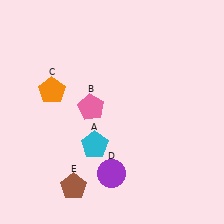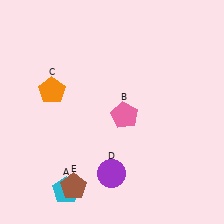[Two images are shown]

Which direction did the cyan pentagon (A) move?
The cyan pentagon (A) moved down.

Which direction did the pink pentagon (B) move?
The pink pentagon (B) moved right.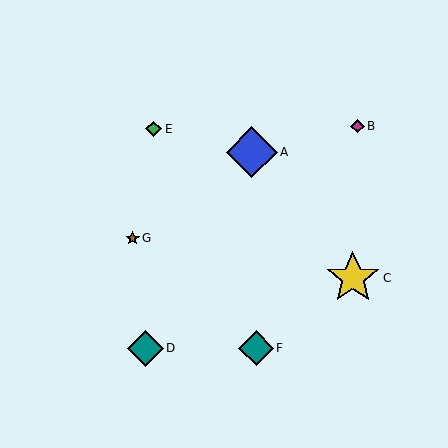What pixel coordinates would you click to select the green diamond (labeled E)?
Click at (154, 129) to select the green diamond E.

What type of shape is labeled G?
Shape G is a brown star.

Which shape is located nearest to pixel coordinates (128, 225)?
The brown star (labeled G) at (133, 238) is nearest to that location.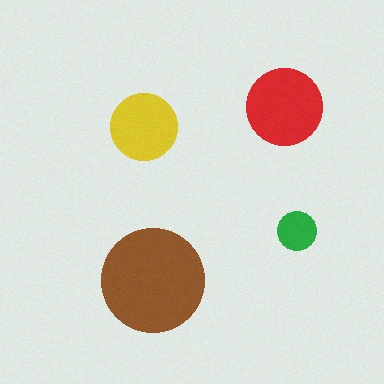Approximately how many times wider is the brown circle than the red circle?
About 1.5 times wider.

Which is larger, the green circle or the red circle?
The red one.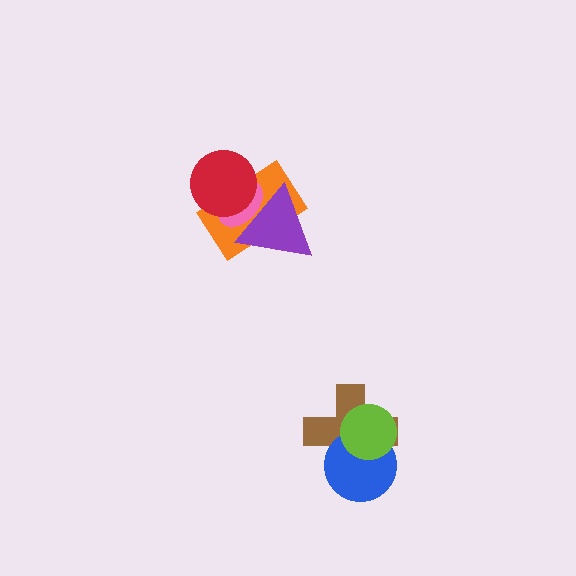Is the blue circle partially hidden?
Yes, it is partially covered by another shape.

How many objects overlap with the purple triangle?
3 objects overlap with the purple triangle.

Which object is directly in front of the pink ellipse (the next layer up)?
The purple triangle is directly in front of the pink ellipse.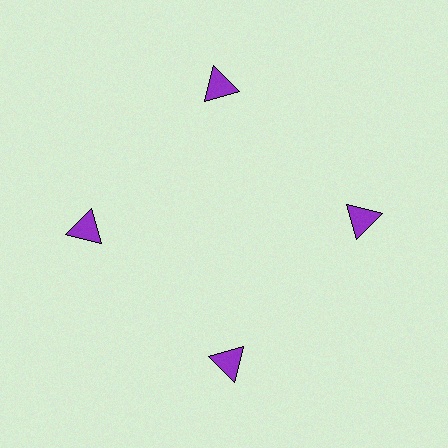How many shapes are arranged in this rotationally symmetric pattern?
There are 4 shapes, arranged in 4 groups of 1.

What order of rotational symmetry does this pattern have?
This pattern has 4-fold rotational symmetry.